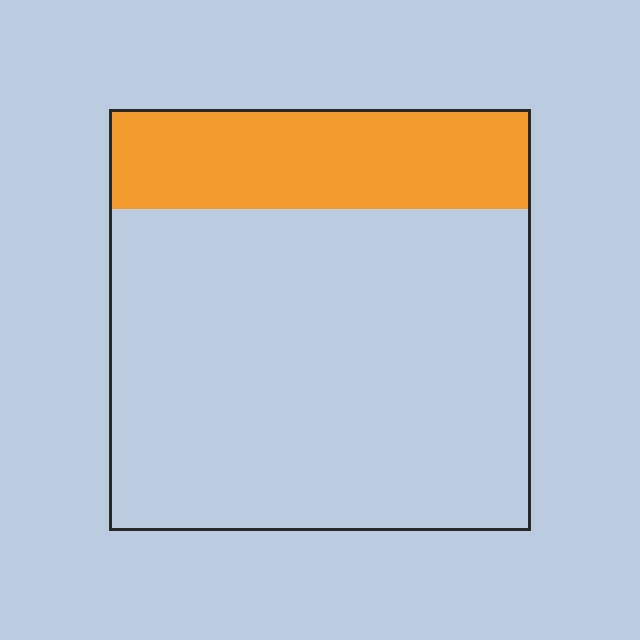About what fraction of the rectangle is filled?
About one quarter (1/4).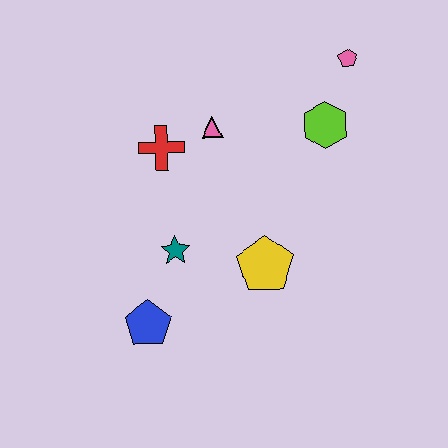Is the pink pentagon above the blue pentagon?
Yes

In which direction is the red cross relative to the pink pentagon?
The red cross is to the left of the pink pentagon.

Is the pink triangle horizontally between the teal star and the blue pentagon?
No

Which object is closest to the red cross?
The pink triangle is closest to the red cross.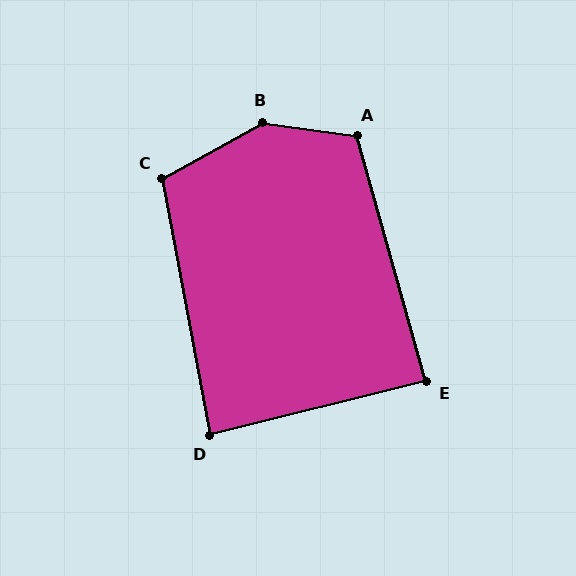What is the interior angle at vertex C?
Approximately 108 degrees (obtuse).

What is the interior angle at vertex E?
Approximately 88 degrees (approximately right).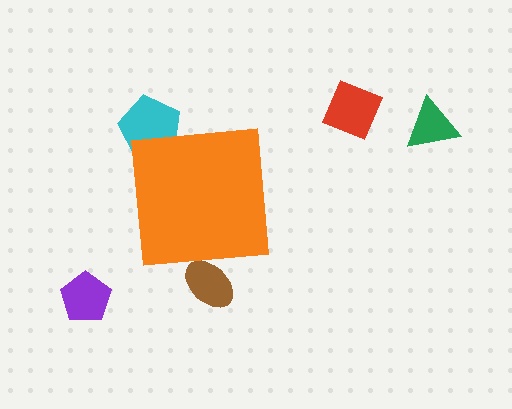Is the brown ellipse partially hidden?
Yes, the brown ellipse is partially hidden behind the orange square.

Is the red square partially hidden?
No, the red square is fully visible.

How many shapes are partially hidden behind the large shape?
2 shapes are partially hidden.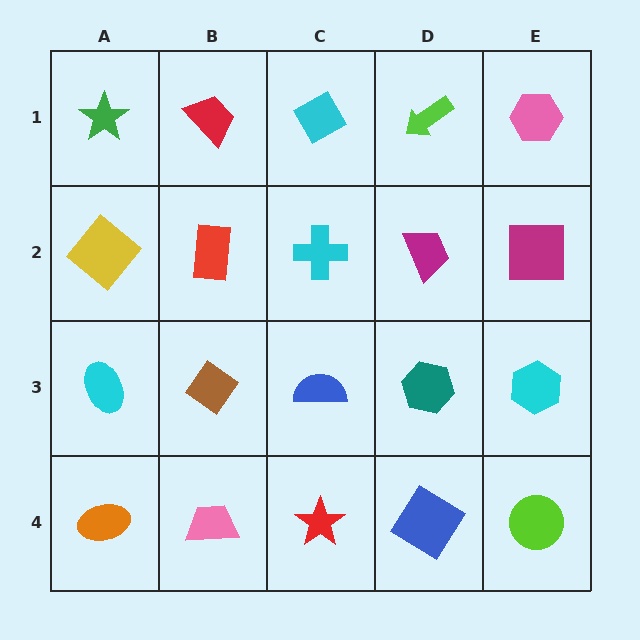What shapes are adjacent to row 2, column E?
A pink hexagon (row 1, column E), a cyan hexagon (row 3, column E), a magenta trapezoid (row 2, column D).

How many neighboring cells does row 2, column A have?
3.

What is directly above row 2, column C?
A cyan diamond.